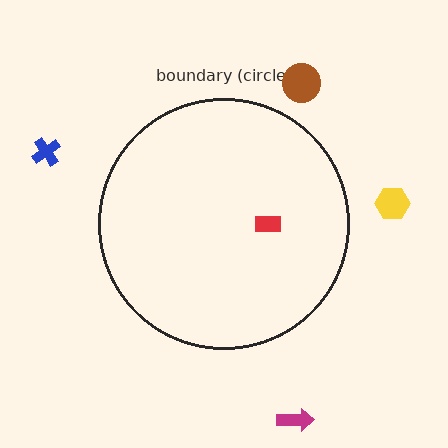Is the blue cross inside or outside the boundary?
Outside.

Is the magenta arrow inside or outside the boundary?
Outside.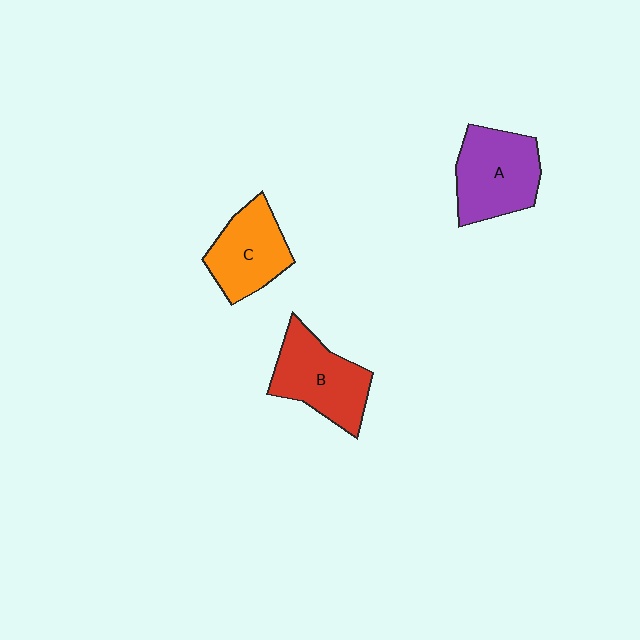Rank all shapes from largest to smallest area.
From largest to smallest: A (purple), B (red), C (orange).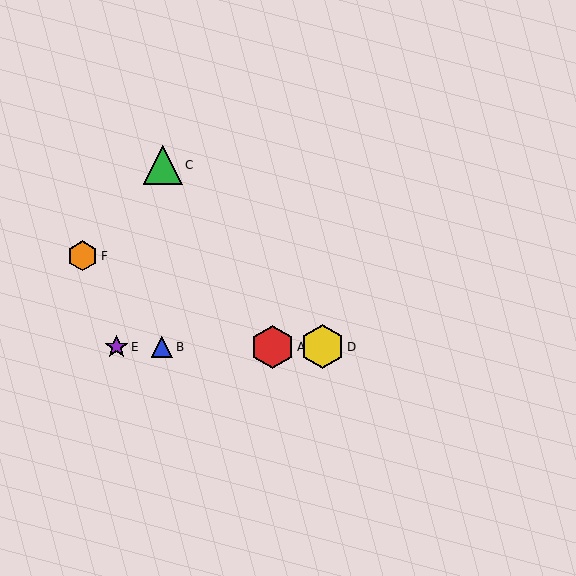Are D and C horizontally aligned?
No, D is at y≈347 and C is at y≈165.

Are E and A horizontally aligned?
Yes, both are at y≈347.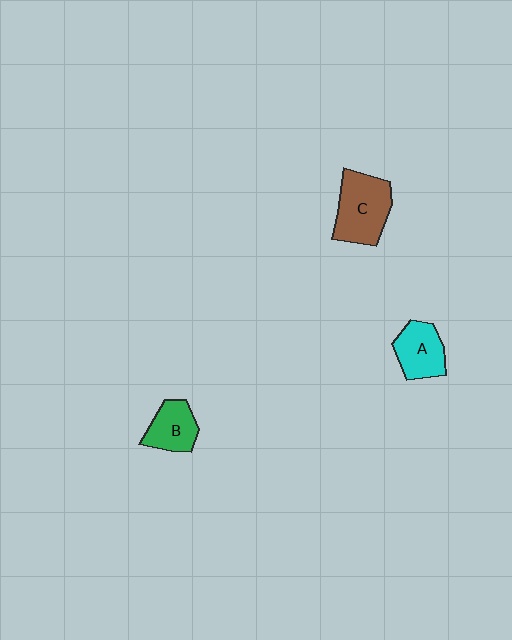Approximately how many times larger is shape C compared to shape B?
Approximately 1.6 times.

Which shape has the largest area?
Shape C (brown).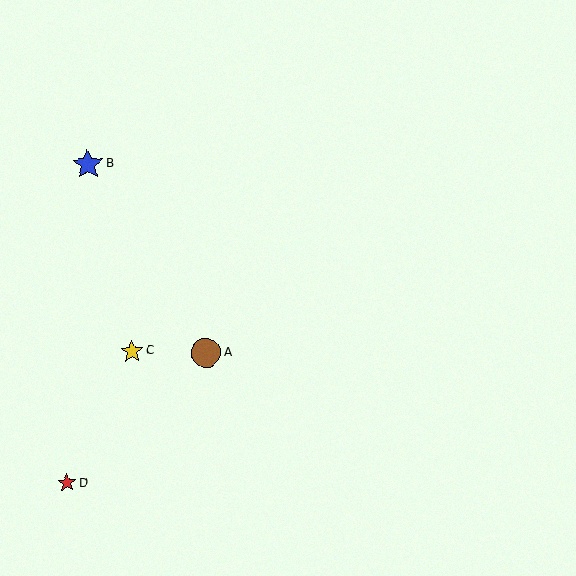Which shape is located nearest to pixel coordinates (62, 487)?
The red star (labeled D) at (67, 483) is nearest to that location.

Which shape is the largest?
The blue star (labeled B) is the largest.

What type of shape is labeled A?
Shape A is a brown circle.